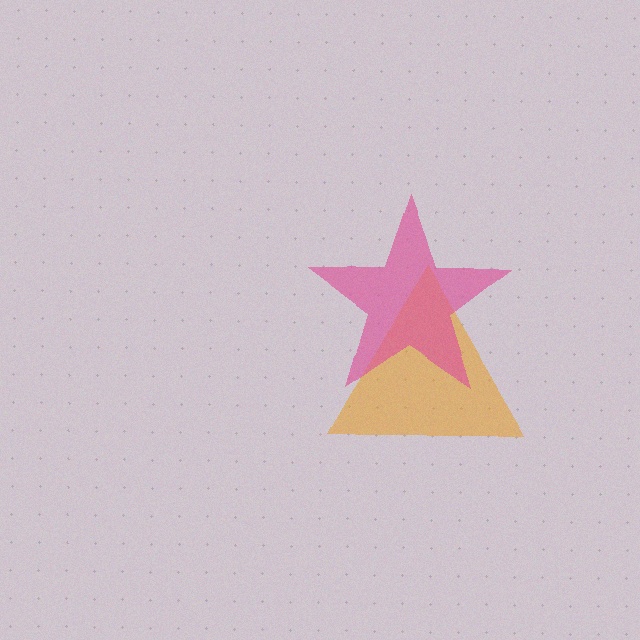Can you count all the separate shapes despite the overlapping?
Yes, there are 2 separate shapes.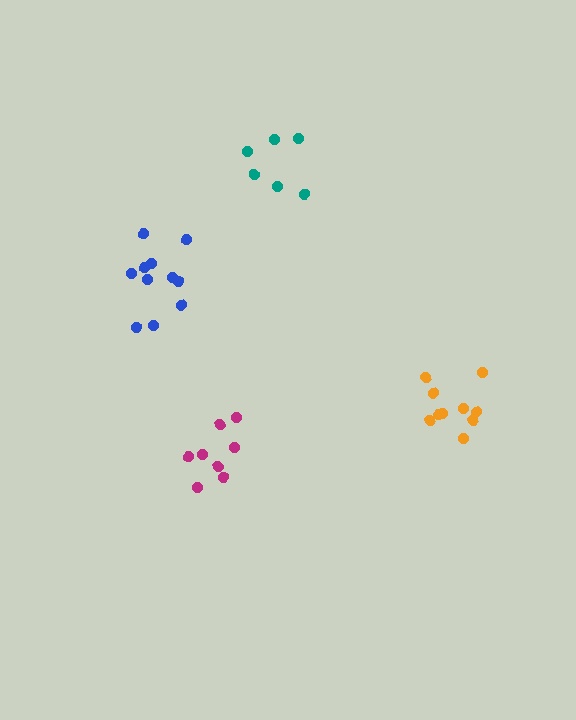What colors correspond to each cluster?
The clusters are colored: blue, magenta, orange, teal.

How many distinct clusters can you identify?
There are 4 distinct clusters.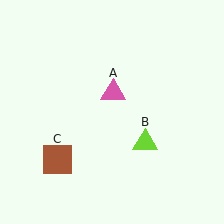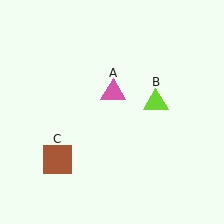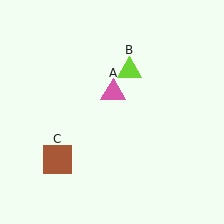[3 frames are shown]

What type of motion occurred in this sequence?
The lime triangle (object B) rotated counterclockwise around the center of the scene.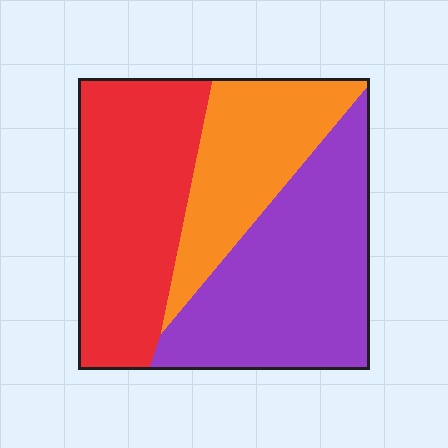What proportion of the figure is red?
Red covers 36% of the figure.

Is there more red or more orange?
Red.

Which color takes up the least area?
Orange, at roughly 25%.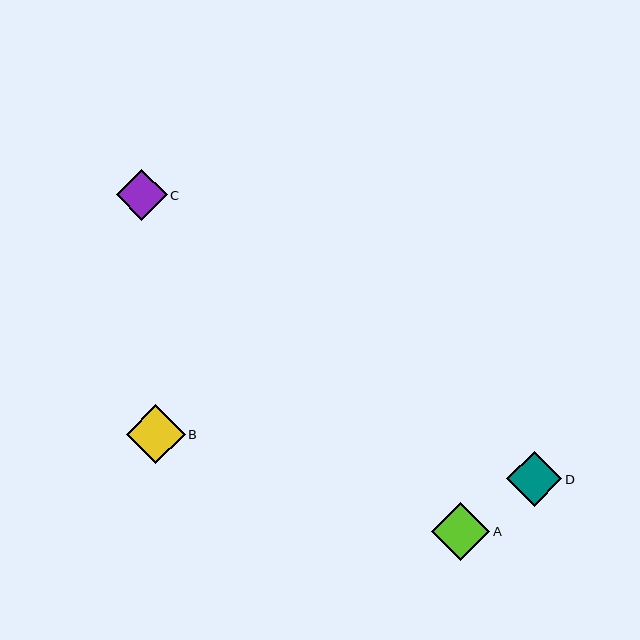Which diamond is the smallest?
Diamond C is the smallest with a size of approximately 51 pixels.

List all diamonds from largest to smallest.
From largest to smallest: B, A, D, C.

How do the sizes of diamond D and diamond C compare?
Diamond D and diamond C are approximately the same size.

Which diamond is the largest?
Diamond B is the largest with a size of approximately 59 pixels.